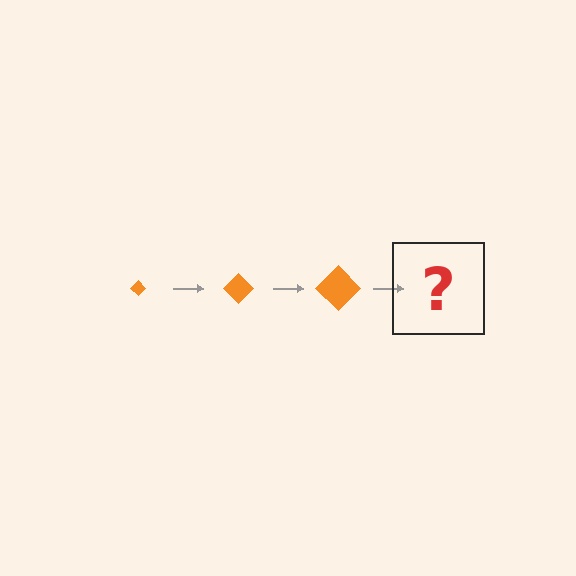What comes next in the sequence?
The next element should be an orange diamond, larger than the previous one.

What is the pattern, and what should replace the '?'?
The pattern is that the diamond gets progressively larger each step. The '?' should be an orange diamond, larger than the previous one.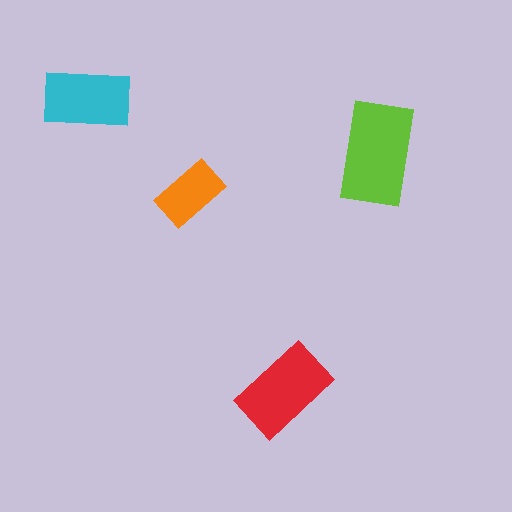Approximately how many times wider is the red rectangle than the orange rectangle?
About 1.5 times wider.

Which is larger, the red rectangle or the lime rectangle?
The lime one.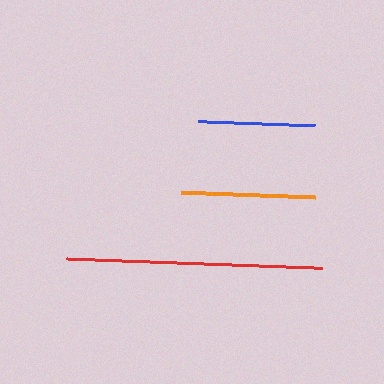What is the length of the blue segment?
The blue segment is approximately 117 pixels long.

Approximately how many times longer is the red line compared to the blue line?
The red line is approximately 2.2 times the length of the blue line.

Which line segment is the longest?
The red line is the longest at approximately 256 pixels.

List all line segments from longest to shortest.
From longest to shortest: red, orange, blue.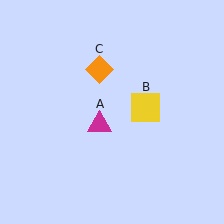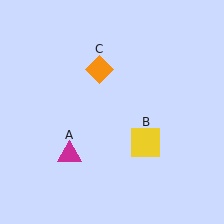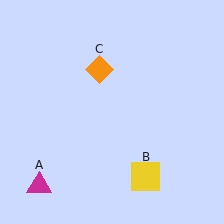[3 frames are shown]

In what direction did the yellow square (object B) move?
The yellow square (object B) moved down.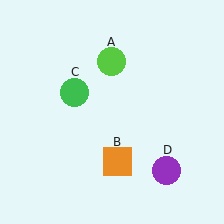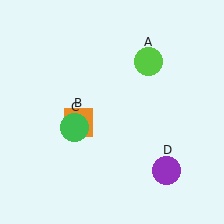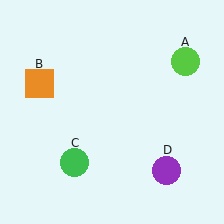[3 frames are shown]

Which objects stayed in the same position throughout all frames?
Purple circle (object D) remained stationary.